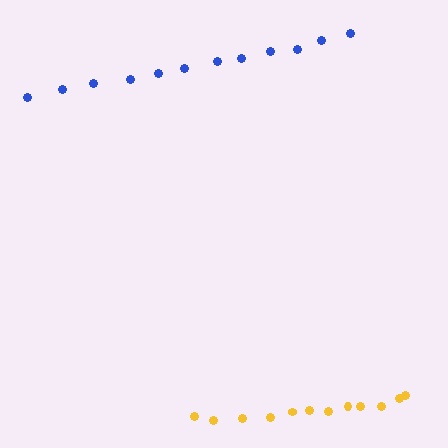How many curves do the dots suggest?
There are 2 distinct paths.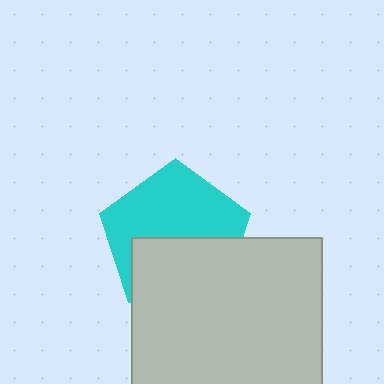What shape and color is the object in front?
The object in front is a light gray square.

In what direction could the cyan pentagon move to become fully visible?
The cyan pentagon could move up. That would shift it out from behind the light gray square entirely.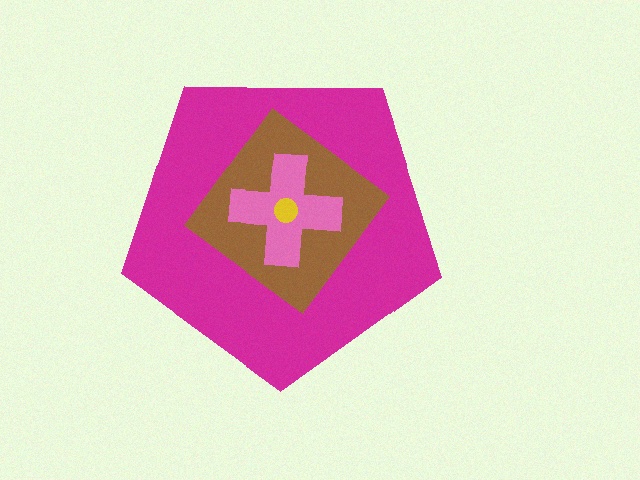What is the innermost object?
The yellow circle.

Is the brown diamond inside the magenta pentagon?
Yes.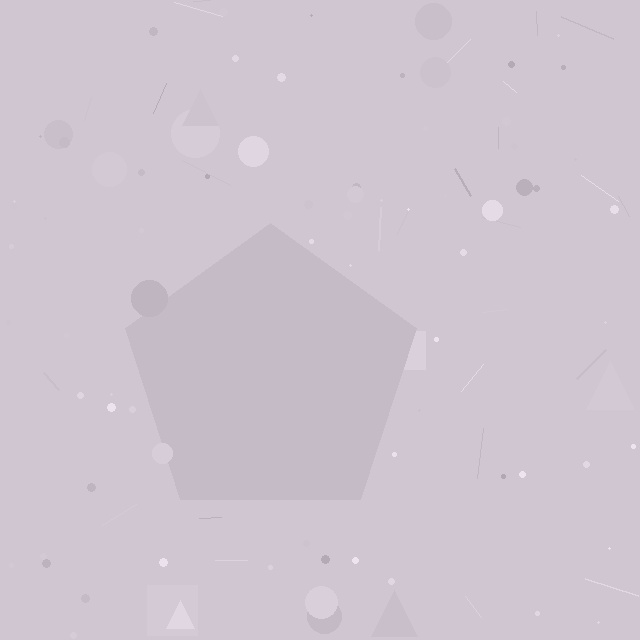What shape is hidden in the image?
A pentagon is hidden in the image.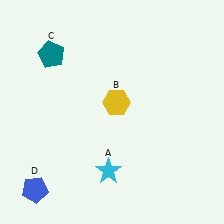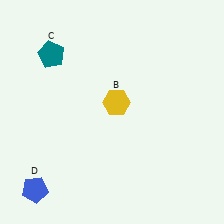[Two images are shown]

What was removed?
The cyan star (A) was removed in Image 2.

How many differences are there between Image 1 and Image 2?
There is 1 difference between the two images.